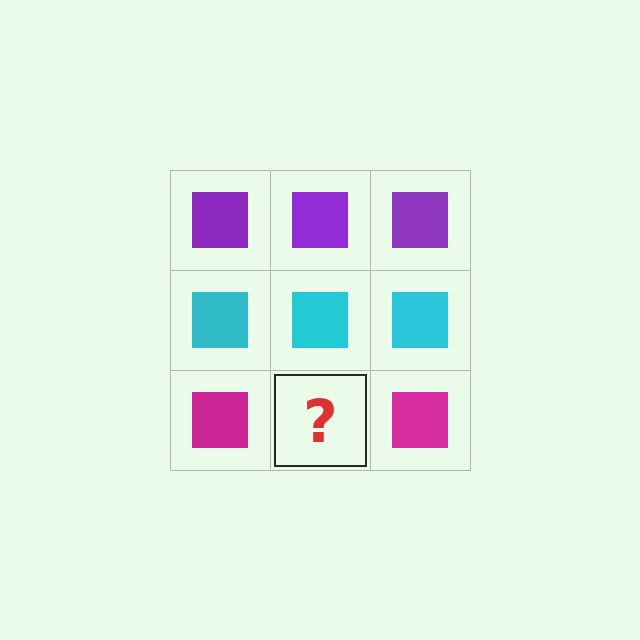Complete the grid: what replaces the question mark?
The question mark should be replaced with a magenta square.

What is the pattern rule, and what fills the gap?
The rule is that each row has a consistent color. The gap should be filled with a magenta square.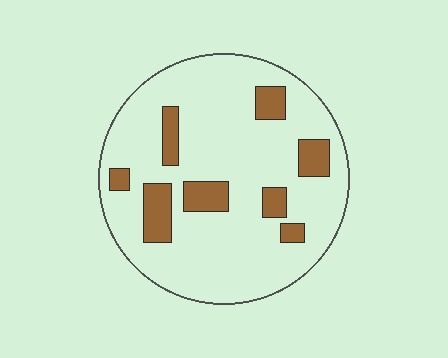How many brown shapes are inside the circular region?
8.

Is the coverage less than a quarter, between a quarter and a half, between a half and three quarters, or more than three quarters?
Less than a quarter.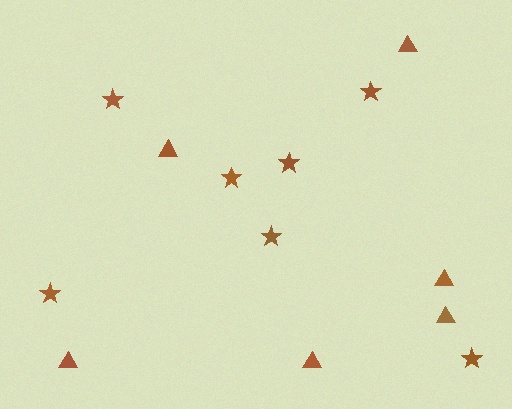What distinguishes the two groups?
There are 2 groups: one group of triangles (6) and one group of stars (7).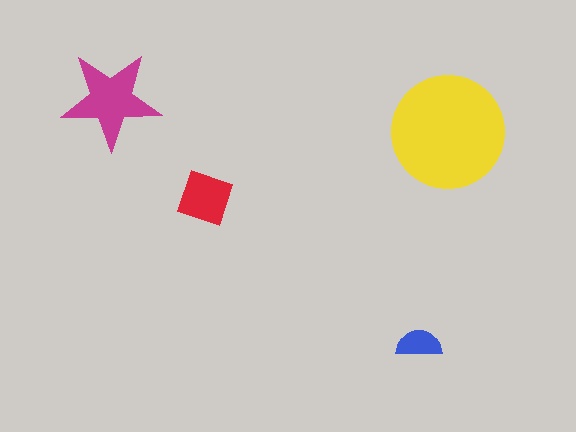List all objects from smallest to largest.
The blue semicircle, the red diamond, the magenta star, the yellow circle.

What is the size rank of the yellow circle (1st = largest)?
1st.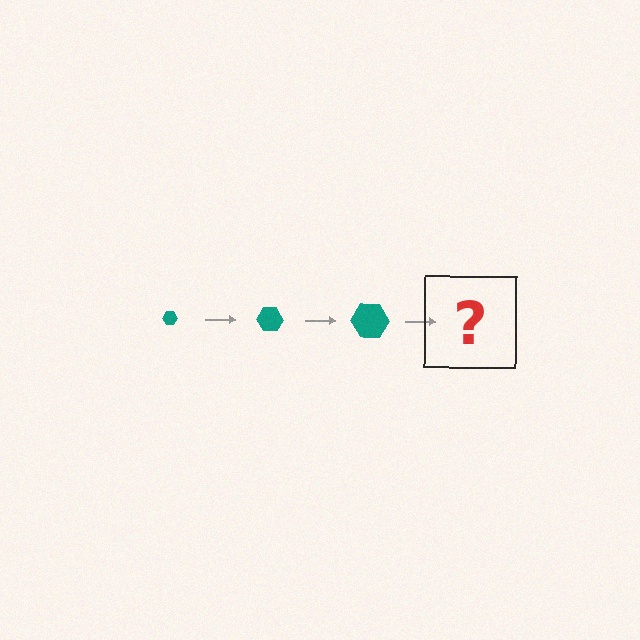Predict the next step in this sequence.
The next step is a teal hexagon, larger than the previous one.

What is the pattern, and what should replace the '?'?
The pattern is that the hexagon gets progressively larger each step. The '?' should be a teal hexagon, larger than the previous one.